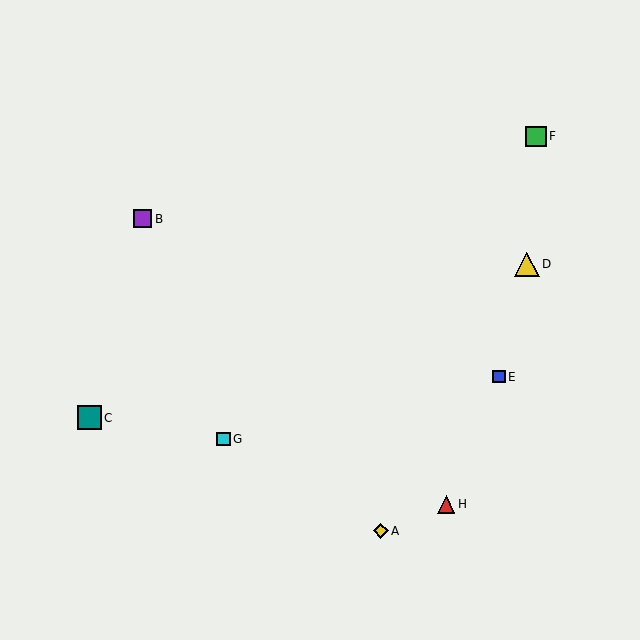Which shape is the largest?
The yellow triangle (labeled D) is the largest.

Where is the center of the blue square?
The center of the blue square is at (499, 377).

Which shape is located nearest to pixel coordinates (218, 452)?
The cyan square (labeled G) at (223, 439) is nearest to that location.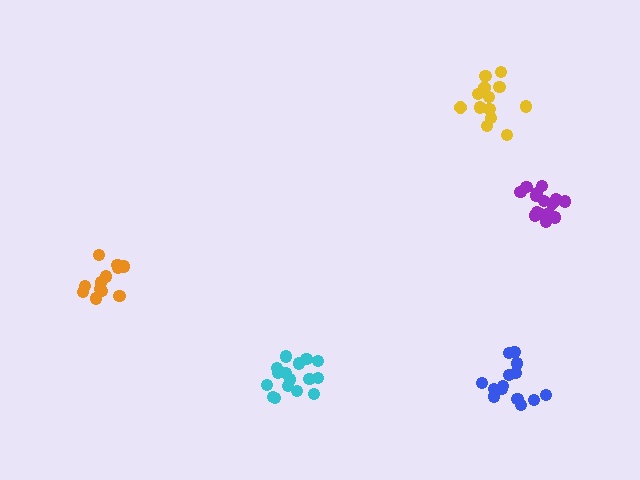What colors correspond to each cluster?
The clusters are colored: blue, purple, yellow, cyan, orange.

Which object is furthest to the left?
The orange cluster is leftmost.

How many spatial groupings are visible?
There are 5 spatial groupings.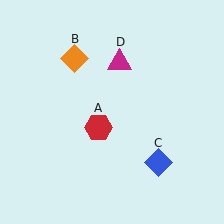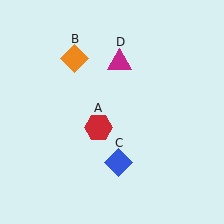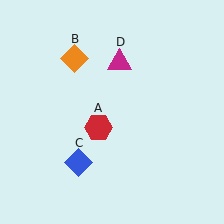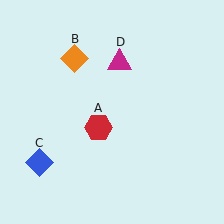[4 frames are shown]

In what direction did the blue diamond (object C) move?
The blue diamond (object C) moved left.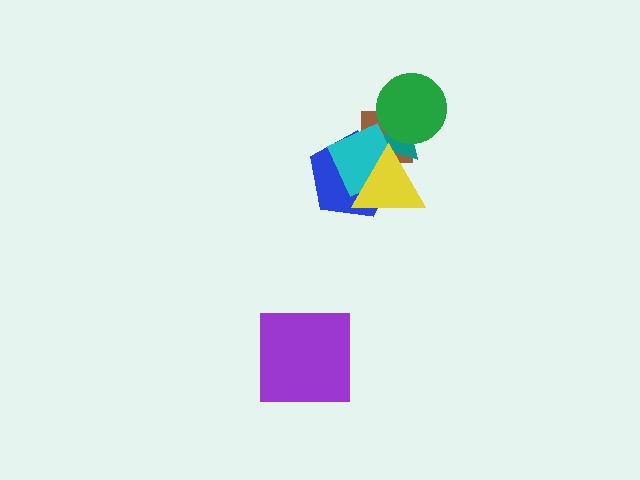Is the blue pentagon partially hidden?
Yes, it is partially covered by another shape.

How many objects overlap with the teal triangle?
5 objects overlap with the teal triangle.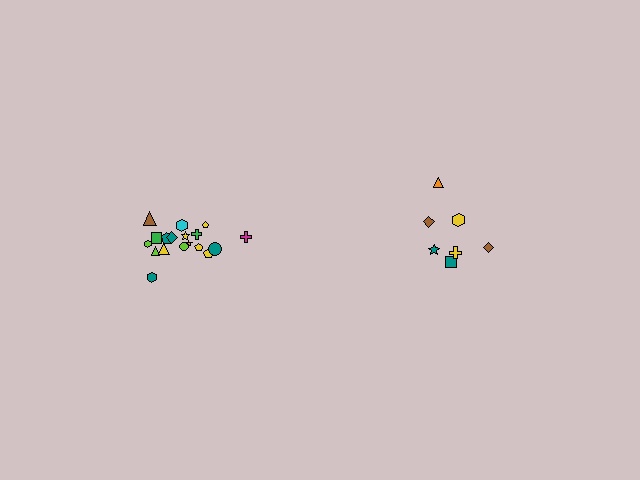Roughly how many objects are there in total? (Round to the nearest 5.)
Roughly 25 objects in total.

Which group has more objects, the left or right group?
The left group.